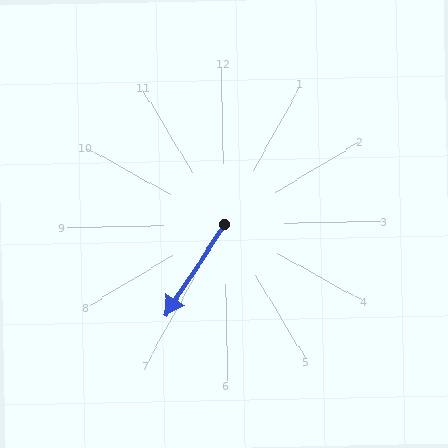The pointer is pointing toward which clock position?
Roughly 7 o'clock.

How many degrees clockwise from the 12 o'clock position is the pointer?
Approximately 214 degrees.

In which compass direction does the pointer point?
Southwest.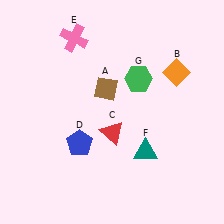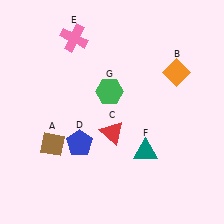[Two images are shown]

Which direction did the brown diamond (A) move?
The brown diamond (A) moved down.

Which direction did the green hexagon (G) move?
The green hexagon (G) moved left.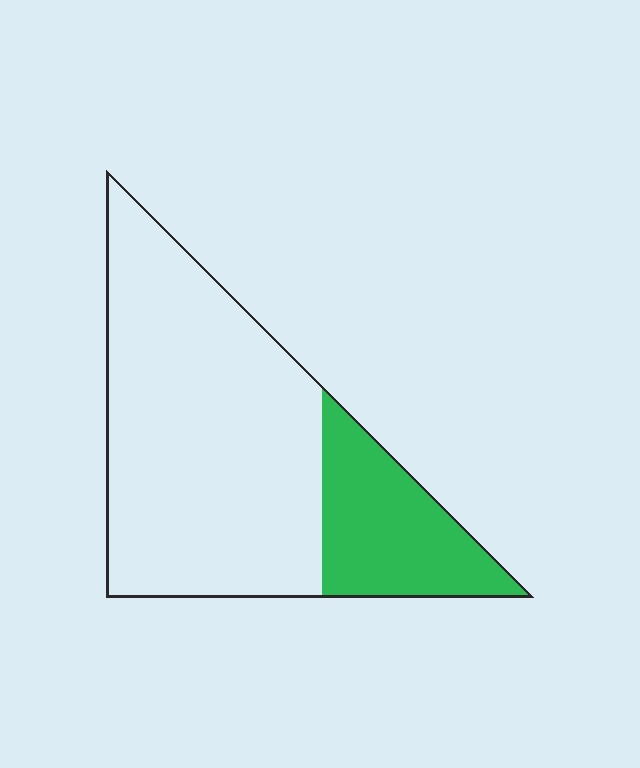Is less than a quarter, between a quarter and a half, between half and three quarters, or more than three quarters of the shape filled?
Less than a quarter.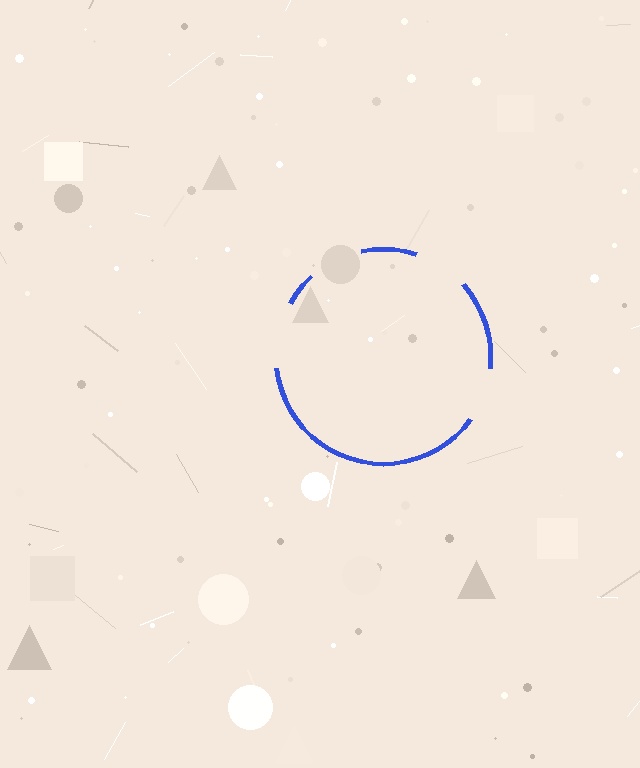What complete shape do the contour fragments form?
The contour fragments form a circle.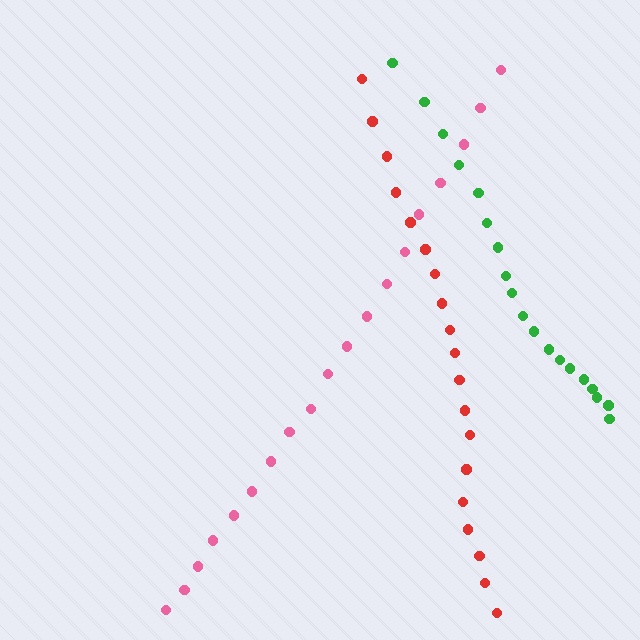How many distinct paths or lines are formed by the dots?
There are 3 distinct paths.